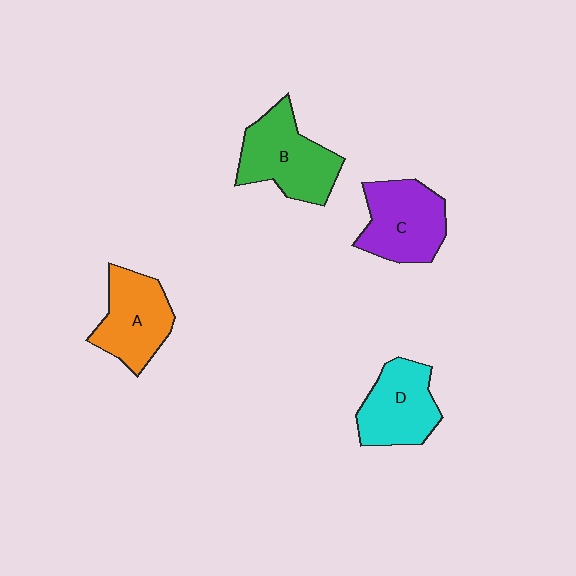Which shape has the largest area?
Shape B (green).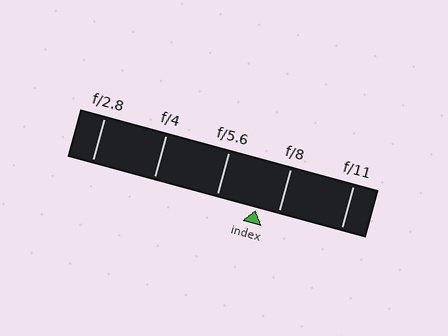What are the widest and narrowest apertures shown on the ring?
The widest aperture shown is f/2.8 and the narrowest is f/11.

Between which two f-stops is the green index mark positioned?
The index mark is between f/5.6 and f/8.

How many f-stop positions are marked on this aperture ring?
There are 5 f-stop positions marked.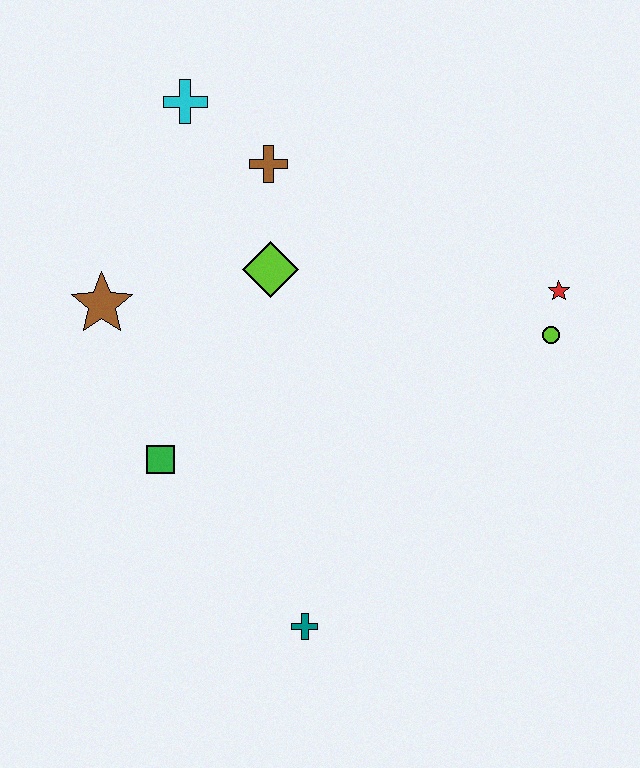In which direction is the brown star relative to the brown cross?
The brown star is to the left of the brown cross.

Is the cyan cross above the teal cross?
Yes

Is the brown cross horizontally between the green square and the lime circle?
Yes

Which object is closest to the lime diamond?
The brown cross is closest to the lime diamond.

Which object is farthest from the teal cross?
The cyan cross is farthest from the teal cross.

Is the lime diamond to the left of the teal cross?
Yes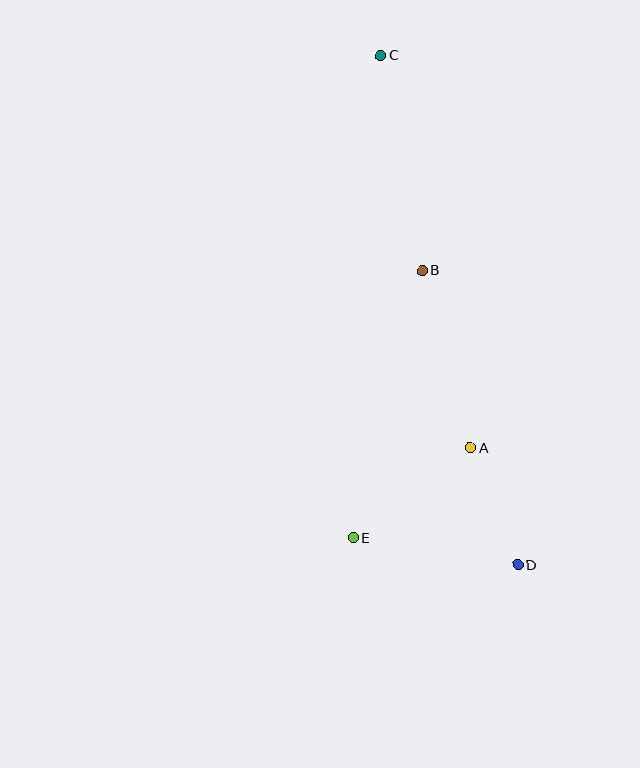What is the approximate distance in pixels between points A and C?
The distance between A and C is approximately 402 pixels.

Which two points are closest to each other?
Points A and D are closest to each other.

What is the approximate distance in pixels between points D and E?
The distance between D and E is approximately 167 pixels.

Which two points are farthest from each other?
Points C and D are farthest from each other.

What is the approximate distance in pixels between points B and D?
The distance between B and D is approximately 310 pixels.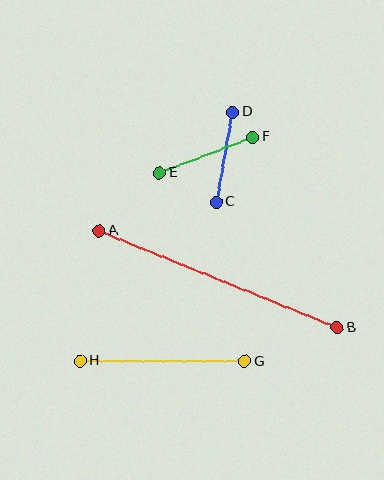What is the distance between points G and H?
The distance is approximately 165 pixels.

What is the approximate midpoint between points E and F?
The midpoint is at approximately (206, 155) pixels.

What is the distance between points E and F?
The distance is approximately 100 pixels.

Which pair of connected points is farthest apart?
Points A and B are farthest apart.